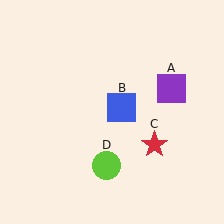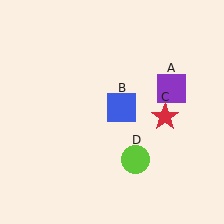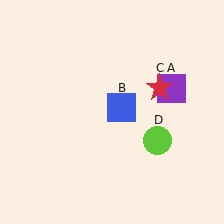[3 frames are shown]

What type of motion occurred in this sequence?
The red star (object C), lime circle (object D) rotated counterclockwise around the center of the scene.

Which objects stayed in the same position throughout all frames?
Purple square (object A) and blue square (object B) remained stationary.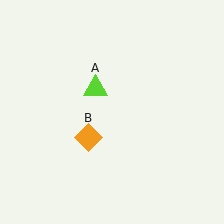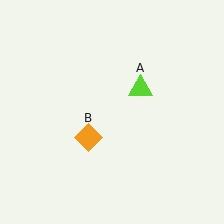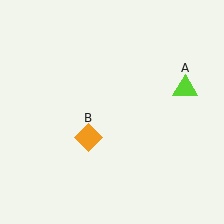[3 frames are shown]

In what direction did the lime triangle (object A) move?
The lime triangle (object A) moved right.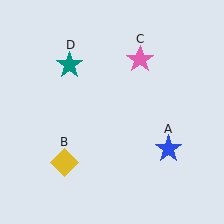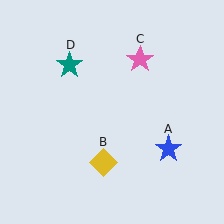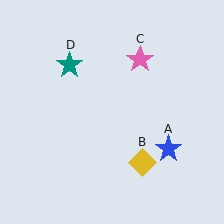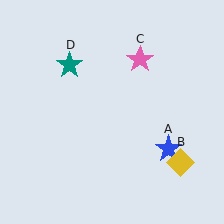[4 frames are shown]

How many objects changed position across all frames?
1 object changed position: yellow diamond (object B).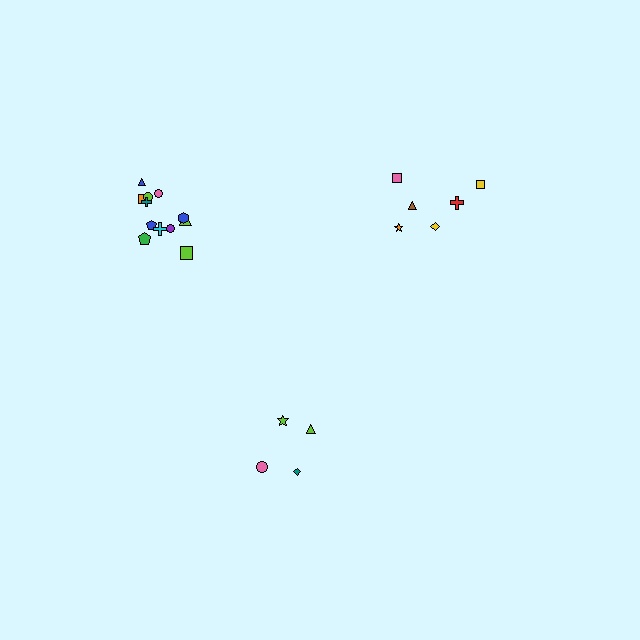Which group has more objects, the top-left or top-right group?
The top-left group.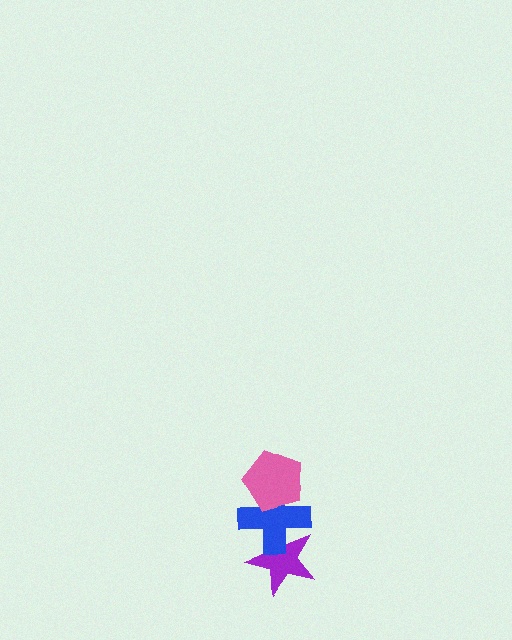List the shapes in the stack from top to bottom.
From top to bottom: the pink pentagon, the blue cross, the purple star.